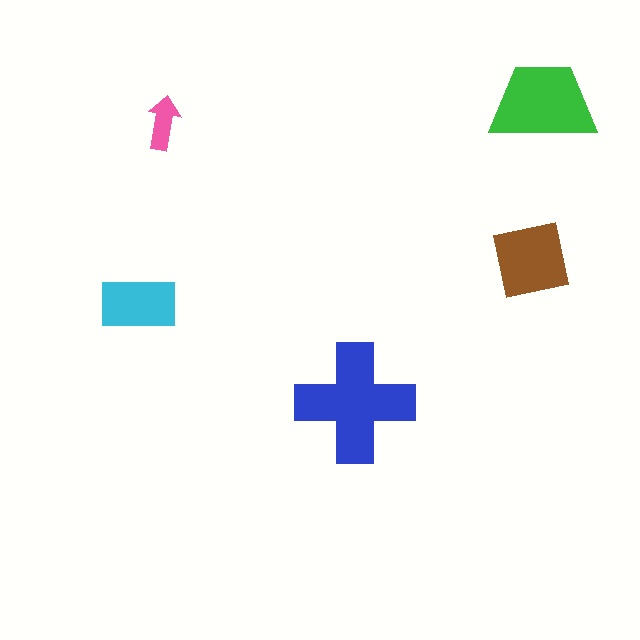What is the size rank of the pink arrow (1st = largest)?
5th.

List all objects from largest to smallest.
The blue cross, the green trapezoid, the brown square, the cyan rectangle, the pink arrow.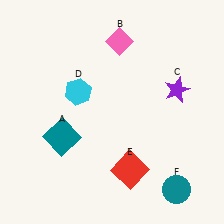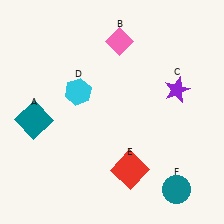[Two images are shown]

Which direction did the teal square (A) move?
The teal square (A) moved left.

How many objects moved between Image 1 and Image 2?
1 object moved between the two images.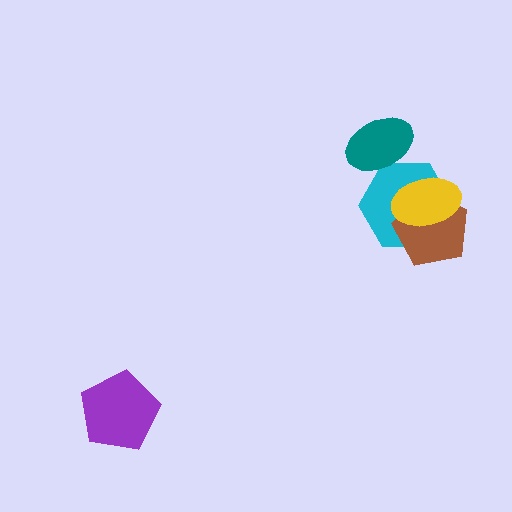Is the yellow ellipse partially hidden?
No, no other shape covers it.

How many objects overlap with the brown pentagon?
2 objects overlap with the brown pentagon.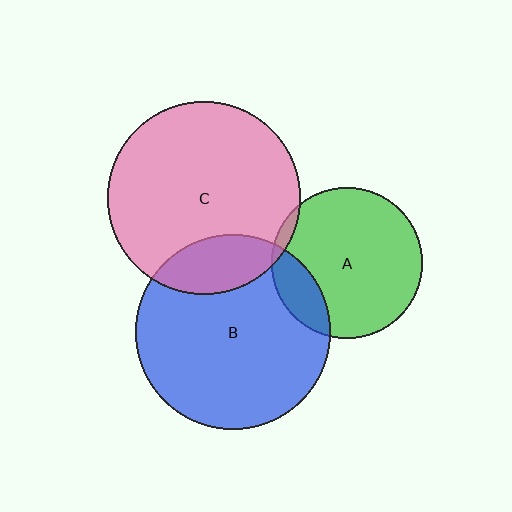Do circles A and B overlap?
Yes.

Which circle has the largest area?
Circle B (blue).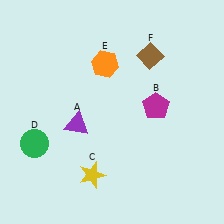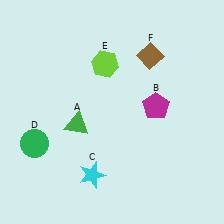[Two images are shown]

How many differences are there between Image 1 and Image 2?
There are 3 differences between the two images.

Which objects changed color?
A changed from purple to green. C changed from yellow to cyan. E changed from orange to lime.